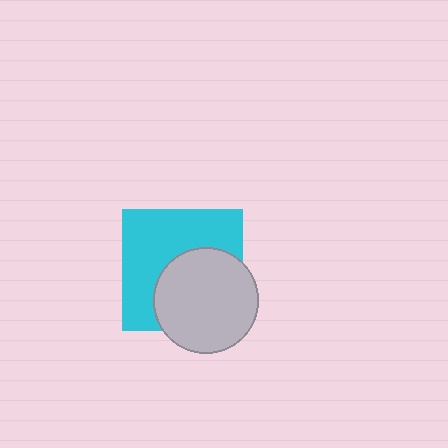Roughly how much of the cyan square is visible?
About half of it is visible (roughly 55%).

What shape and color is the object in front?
The object in front is a light gray circle.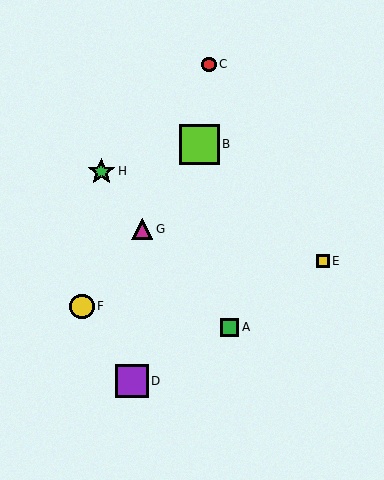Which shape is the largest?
The lime square (labeled B) is the largest.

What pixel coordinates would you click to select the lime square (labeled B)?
Click at (199, 144) to select the lime square B.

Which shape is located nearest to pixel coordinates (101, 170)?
The green star (labeled H) at (101, 171) is nearest to that location.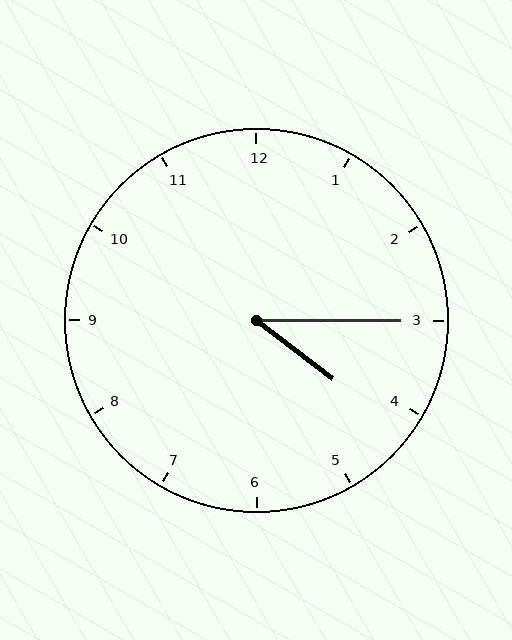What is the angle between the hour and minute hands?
Approximately 38 degrees.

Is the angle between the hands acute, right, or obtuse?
It is acute.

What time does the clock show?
4:15.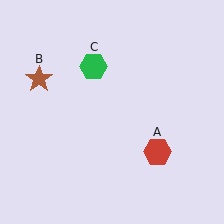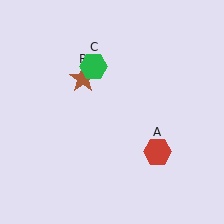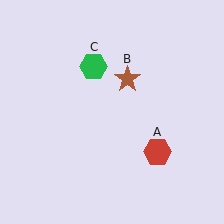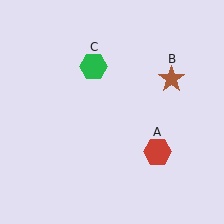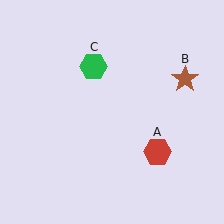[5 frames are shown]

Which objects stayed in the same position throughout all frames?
Red hexagon (object A) and green hexagon (object C) remained stationary.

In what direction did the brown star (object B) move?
The brown star (object B) moved right.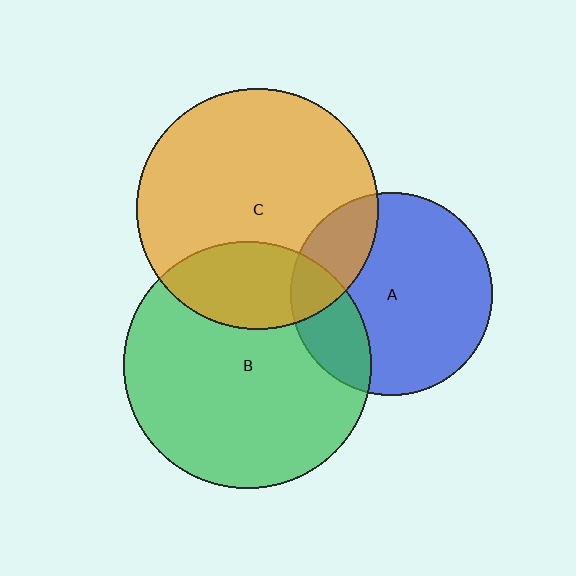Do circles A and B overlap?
Yes.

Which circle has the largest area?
Circle B (green).